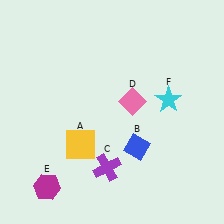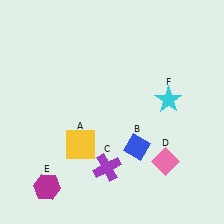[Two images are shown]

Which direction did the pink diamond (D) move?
The pink diamond (D) moved down.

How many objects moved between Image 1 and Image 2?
1 object moved between the two images.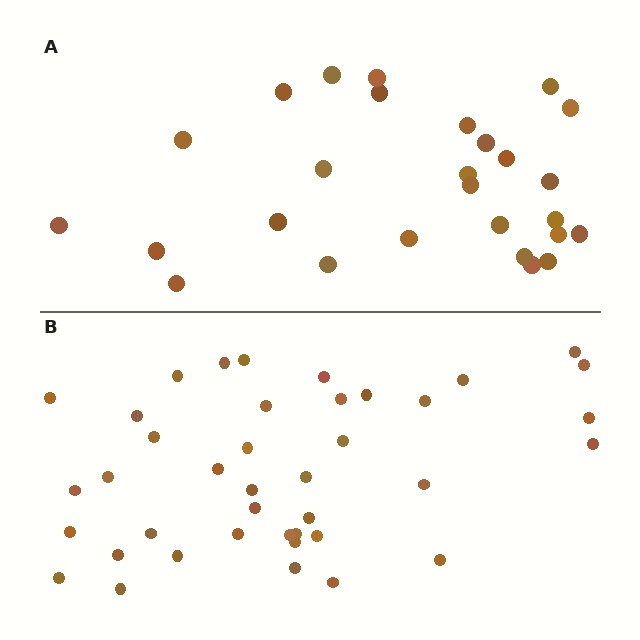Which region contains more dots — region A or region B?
Region B (the bottom region) has more dots.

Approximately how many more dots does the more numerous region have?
Region B has approximately 15 more dots than region A.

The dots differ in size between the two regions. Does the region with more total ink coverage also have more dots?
No. Region A has more total ink coverage because its dots are larger, but region B actually contains more individual dots. Total area can be misleading — the number of items is what matters here.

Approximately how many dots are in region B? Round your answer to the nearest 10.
About 40 dots.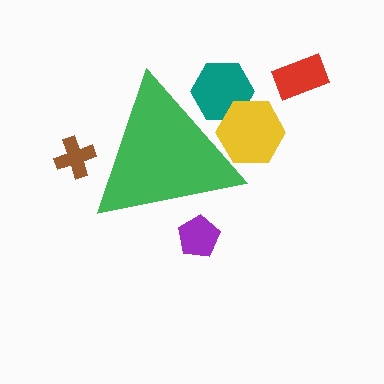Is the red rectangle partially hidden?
No, the red rectangle is fully visible.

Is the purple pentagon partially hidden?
Yes, the purple pentagon is partially hidden behind the green triangle.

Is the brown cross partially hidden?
Yes, the brown cross is partially hidden behind the green triangle.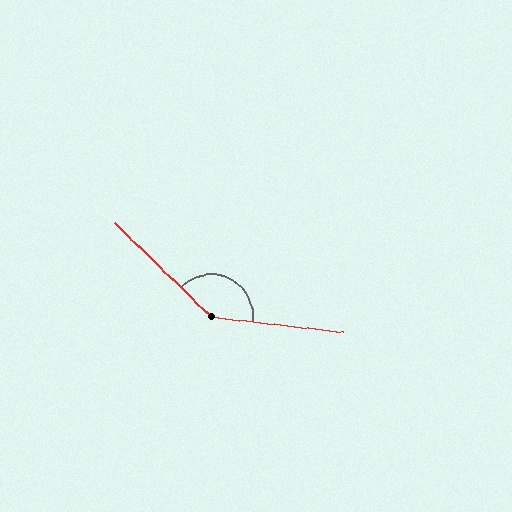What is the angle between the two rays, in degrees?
Approximately 143 degrees.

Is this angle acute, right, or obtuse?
It is obtuse.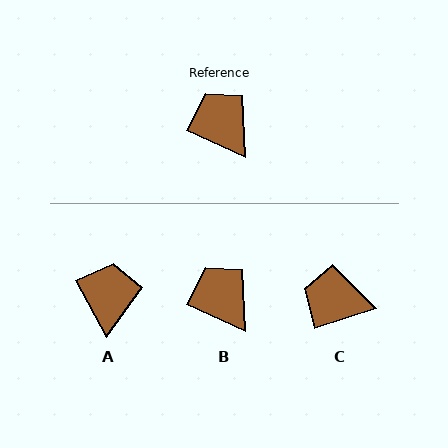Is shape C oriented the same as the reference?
No, it is off by about 42 degrees.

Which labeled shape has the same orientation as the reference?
B.